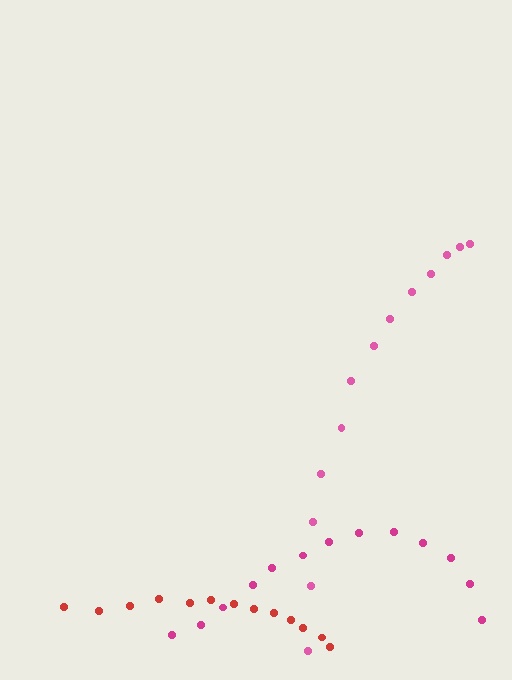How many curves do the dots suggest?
There are 3 distinct paths.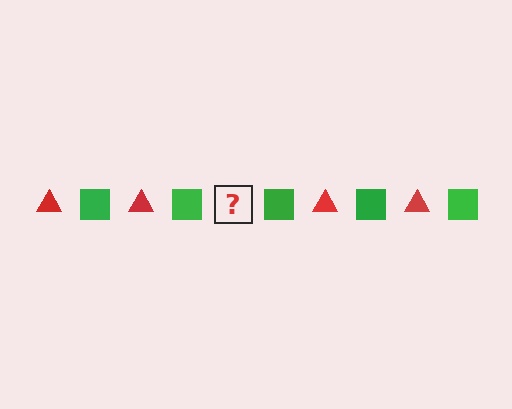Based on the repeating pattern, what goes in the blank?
The blank should be a red triangle.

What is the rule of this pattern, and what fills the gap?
The rule is that the pattern alternates between red triangle and green square. The gap should be filled with a red triangle.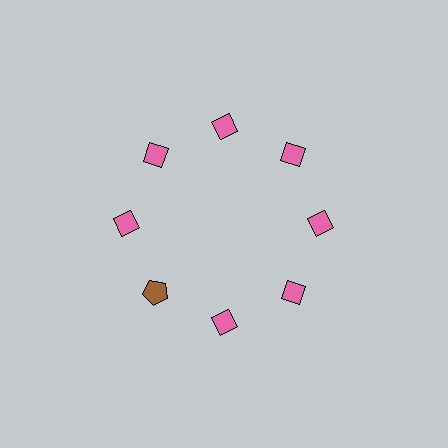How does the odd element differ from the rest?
It differs in both color (brown instead of pink) and shape (pentagon instead of diamond).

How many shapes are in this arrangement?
There are 8 shapes arranged in a ring pattern.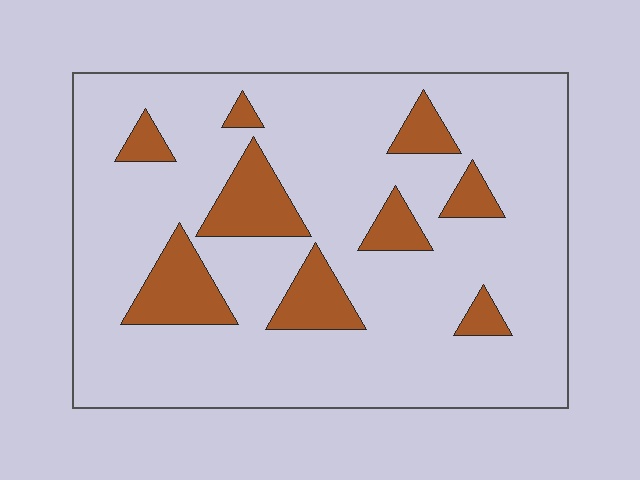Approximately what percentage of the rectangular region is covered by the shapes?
Approximately 15%.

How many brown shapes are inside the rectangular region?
9.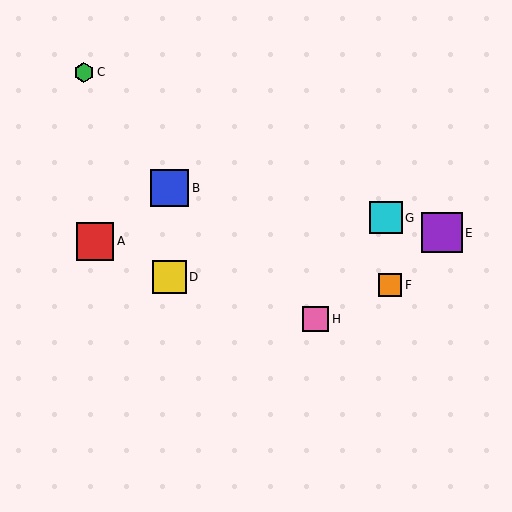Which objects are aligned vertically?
Objects B, D are aligned vertically.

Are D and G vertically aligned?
No, D is at x≈170 and G is at x≈386.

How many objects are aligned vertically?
2 objects (B, D) are aligned vertically.